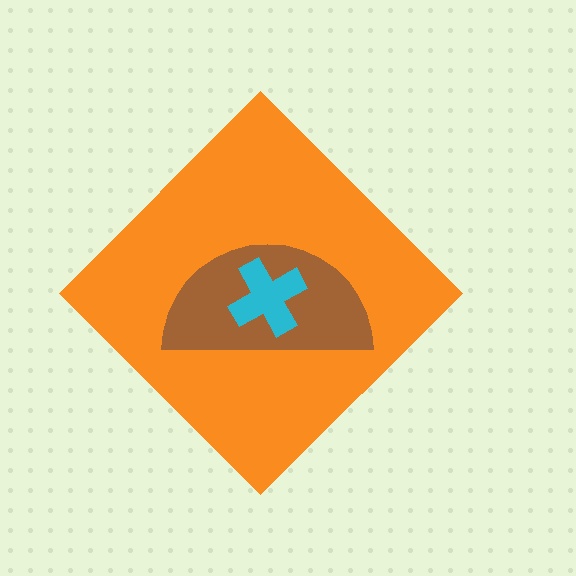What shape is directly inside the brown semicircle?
The cyan cross.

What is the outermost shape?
The orange diamond.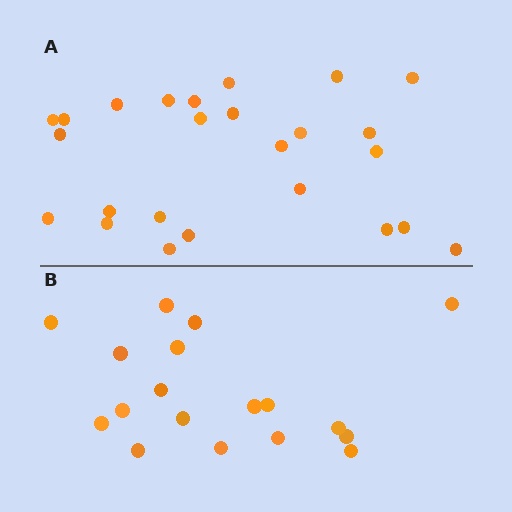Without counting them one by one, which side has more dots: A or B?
Region A (the top region) has more dots.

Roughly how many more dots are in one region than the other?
Region A has roughly 8 or so more dots than region B.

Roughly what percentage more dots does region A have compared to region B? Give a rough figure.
About 40% more.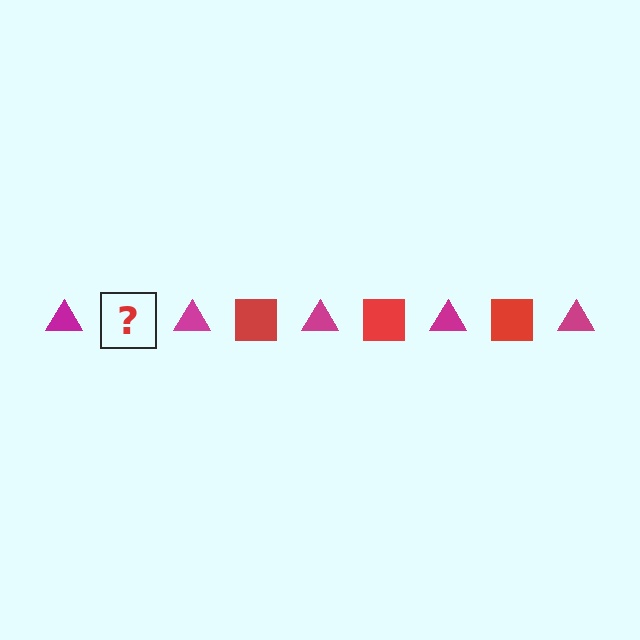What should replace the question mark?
The question mark should be replaced with a red square.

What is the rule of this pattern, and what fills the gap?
The rule is that the pattern alternates between magenta triangle and red square. The gap should be filled with a red square.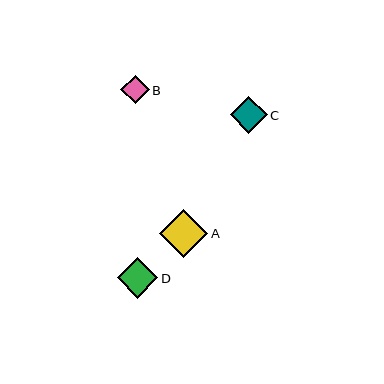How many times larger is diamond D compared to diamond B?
Diamond D is approximately 1.4 times the size of diamond B.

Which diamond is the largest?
Diamond A is the largest with a size of approximately 48 pixels.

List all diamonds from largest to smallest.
From largest to smallest: A, D, C, B.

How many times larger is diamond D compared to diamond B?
Diamond D is approximately 1.4 times the size of diamond B.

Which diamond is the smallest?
Diamond B is the smallest with a size of approximately 28 pixels.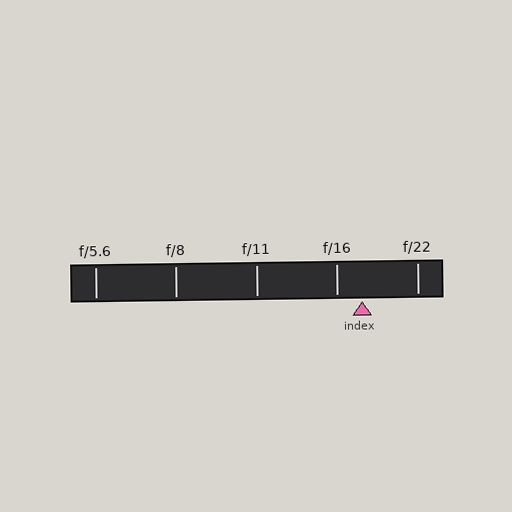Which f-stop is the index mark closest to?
The index mark is closest to f/16.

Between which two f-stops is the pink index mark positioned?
The index mark is between f/16 and f/22.